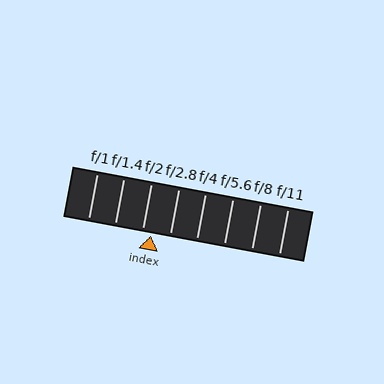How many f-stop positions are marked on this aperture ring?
There are 8 f-stop positions marked.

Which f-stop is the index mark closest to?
The index mark is closest to f/2.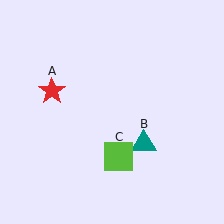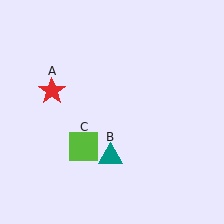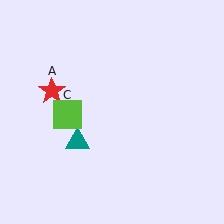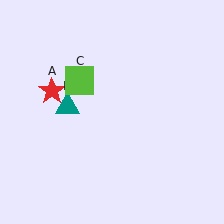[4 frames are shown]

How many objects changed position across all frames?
2 objects changed position: teal triangle (object B), lime square (object C).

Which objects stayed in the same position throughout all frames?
Red star (object A) remained stationary.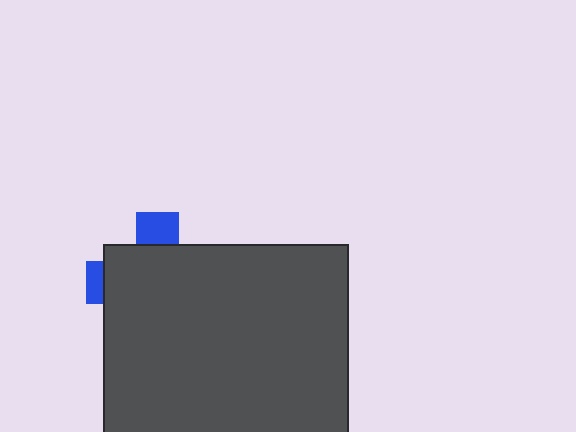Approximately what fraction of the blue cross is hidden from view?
Roughly 79% of the blue cross is hidden behind the dark gray rectangle.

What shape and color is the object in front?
The object in front is a dark gray rectangle.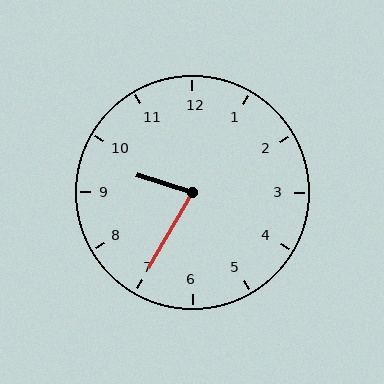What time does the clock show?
9:35.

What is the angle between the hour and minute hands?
Approximately 78 degrees.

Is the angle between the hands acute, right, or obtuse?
It is acute.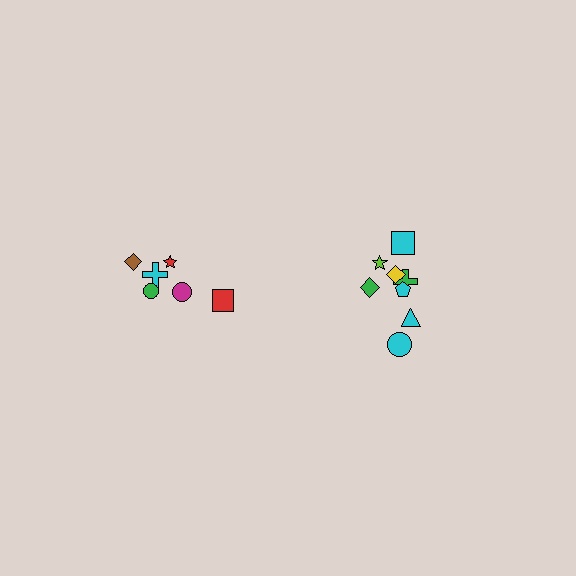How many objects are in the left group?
There are 6 objects.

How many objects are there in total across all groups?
There are 14 objects.